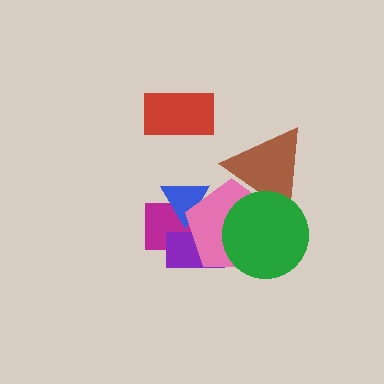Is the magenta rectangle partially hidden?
Yes, it is partially covered by another shape.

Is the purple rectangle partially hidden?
Yes, it is partially covered by another shape.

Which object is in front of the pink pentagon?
The green circle is in front of the pink pentagon.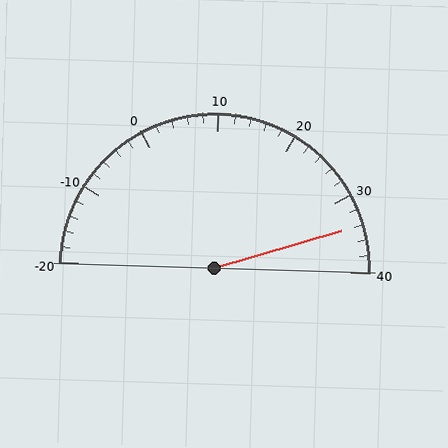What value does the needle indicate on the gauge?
The needle indicates approximately 34.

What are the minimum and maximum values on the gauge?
The gauge ranges from -20 to 40.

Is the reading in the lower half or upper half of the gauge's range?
The reading is in the upper half of the range (-20 to 40).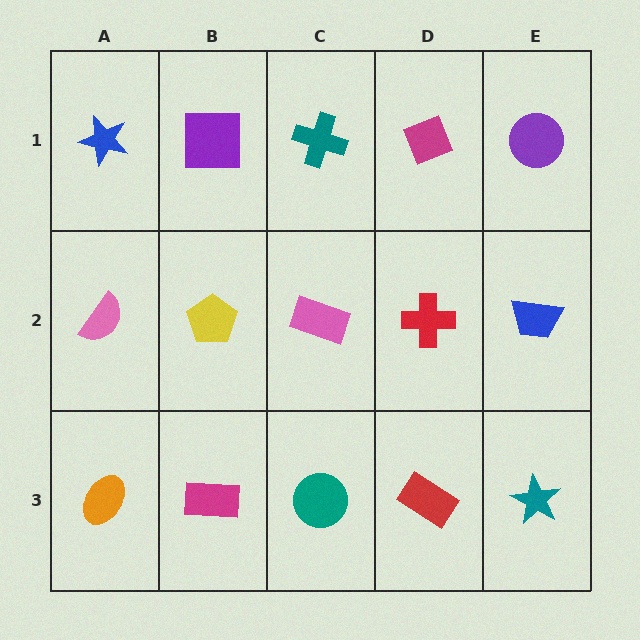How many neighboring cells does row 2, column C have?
4.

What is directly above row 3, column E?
A blue trapezoid.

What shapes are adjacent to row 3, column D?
A red cross (row 2, column D), a teal circle (row 3, column C), a teal star (row 3, column E).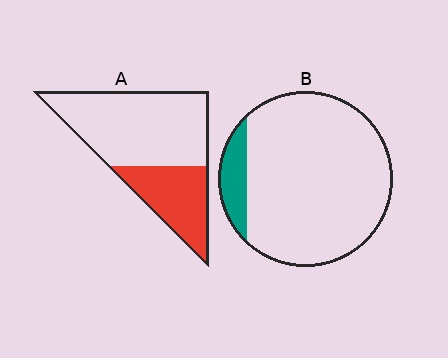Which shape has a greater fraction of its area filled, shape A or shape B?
Shape A.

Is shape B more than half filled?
No.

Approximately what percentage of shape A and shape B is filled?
A is approximately 35% and B is approximately 10%.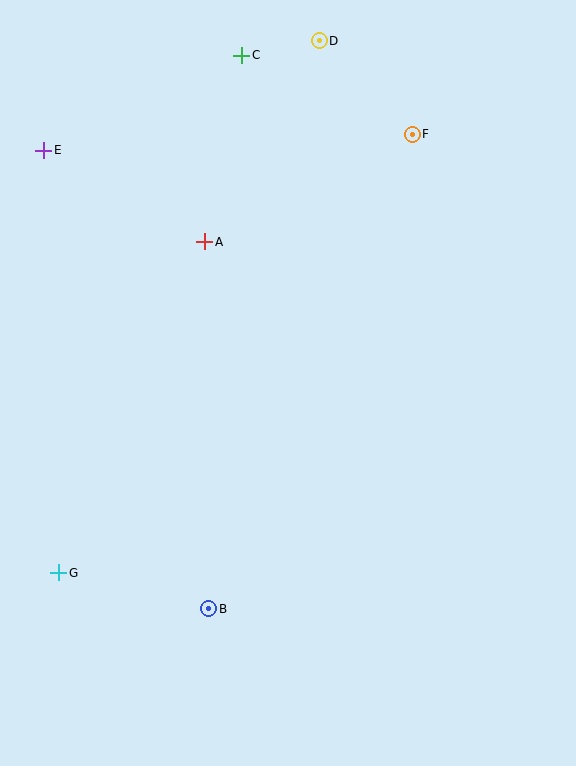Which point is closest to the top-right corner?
Point F is closest to the top-right corner.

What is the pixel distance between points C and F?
The distance between C and F is 188 pixels.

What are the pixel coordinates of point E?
Point E is at (44, 150).